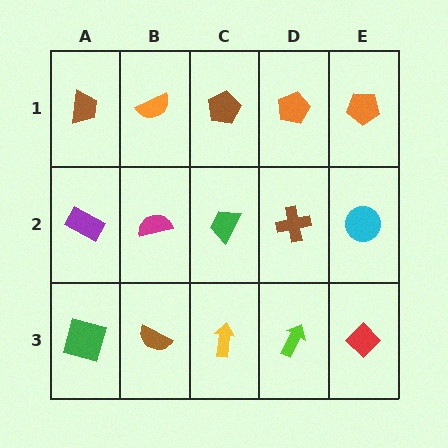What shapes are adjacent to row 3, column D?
A brown cross (row 2, column D), a yellow arrow (row 3, column C), a red diamond (row 3, column E).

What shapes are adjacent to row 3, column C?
A green trapezoid (row 2, column C), a brown semicircle (row 3, column B), a lime arrow (row 3, column D).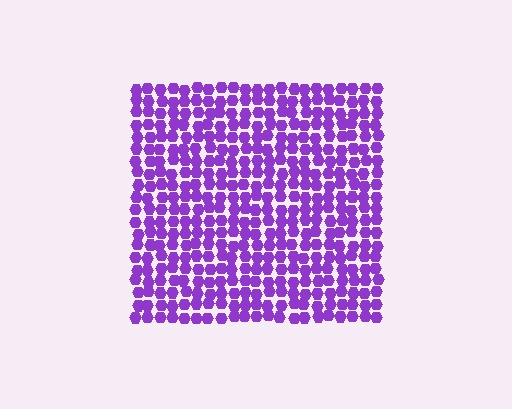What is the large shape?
The large shape is a square.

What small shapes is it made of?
It is made of small hexagons.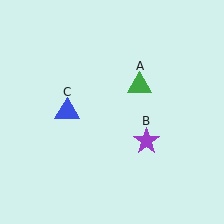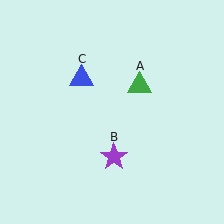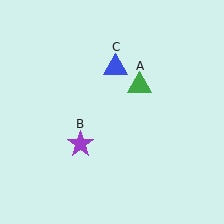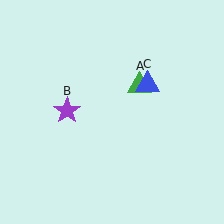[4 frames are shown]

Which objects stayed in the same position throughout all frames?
Green triangle (object A) remained stationary.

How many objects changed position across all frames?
2 objects changed position: purple star (object B), blue triangle (object C).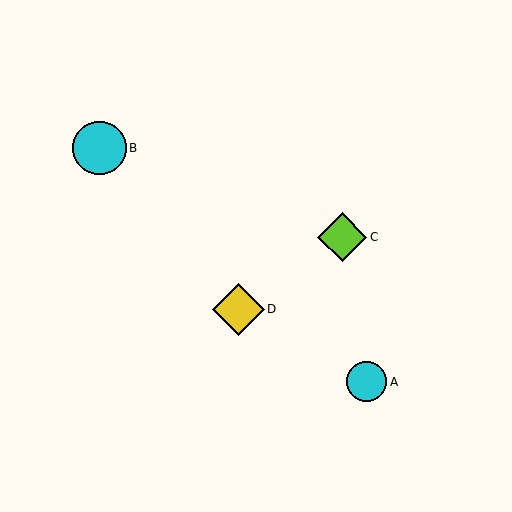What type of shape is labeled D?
Shape D is a yellow diamond.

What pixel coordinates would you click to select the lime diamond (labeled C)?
Click at (342, 237) to select the lime diamond C.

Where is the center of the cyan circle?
The center of the cyan circle is at (367, 382).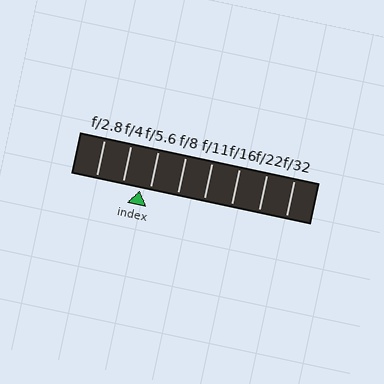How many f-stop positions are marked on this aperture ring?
There are 8 f-stop positions marked.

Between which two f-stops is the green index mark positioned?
The index mark is between f/4 and f/5.6.